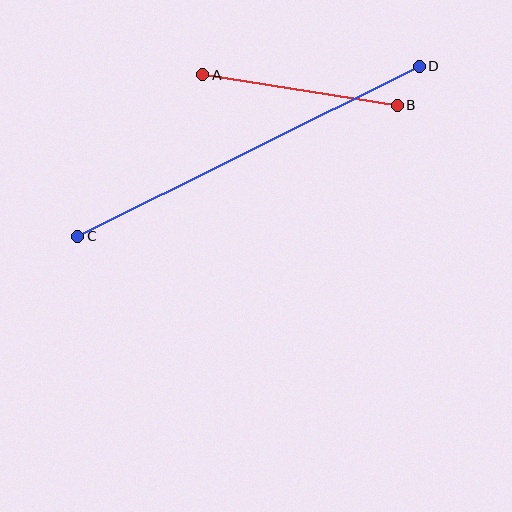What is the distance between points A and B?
The distance is approximately 197 pixels.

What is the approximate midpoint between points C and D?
The midpoint is at approximately (249, 151) pixels.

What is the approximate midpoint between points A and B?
The midpoint is at approximately (300, 90) pixels.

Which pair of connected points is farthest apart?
Points C and D are farthest apart.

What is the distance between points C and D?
The distance is approximately 381 pixels.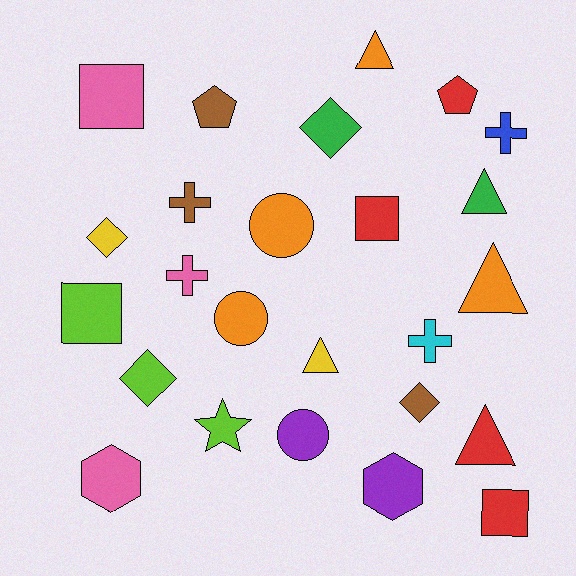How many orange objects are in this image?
There are 4 orange objects.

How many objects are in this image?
There are 25 objects.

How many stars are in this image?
There is 1 star.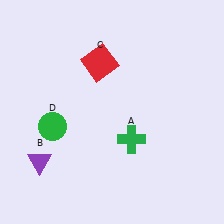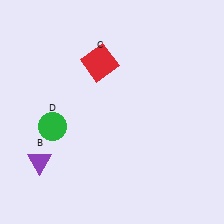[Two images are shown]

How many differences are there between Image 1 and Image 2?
There is 1 difference between the two images.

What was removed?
The green cross (A) was removed in Image 2.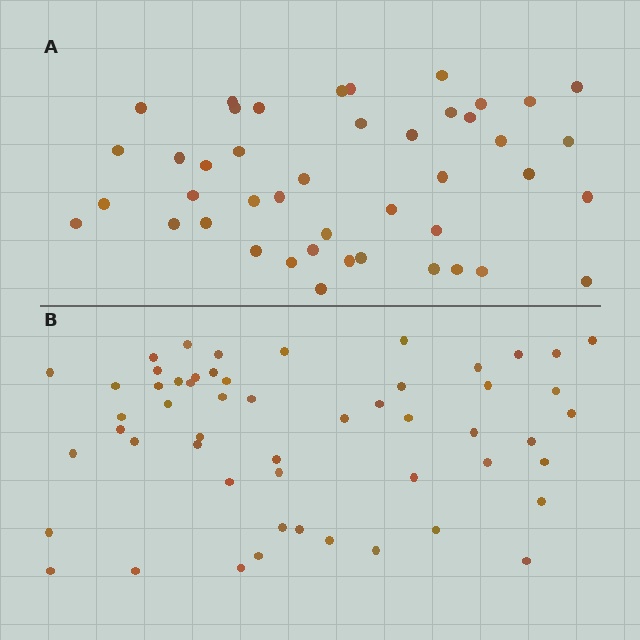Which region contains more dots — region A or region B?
Region B (the bottom region) has more dots.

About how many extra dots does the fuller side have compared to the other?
Region B has roughly 10 or so more dots than region A.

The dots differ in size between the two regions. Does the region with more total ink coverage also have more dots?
No. Region A has more total ink coverage because its dots are larger, but region B actually contains more individual dots. Total area can be misleading — the number of items is what matters here.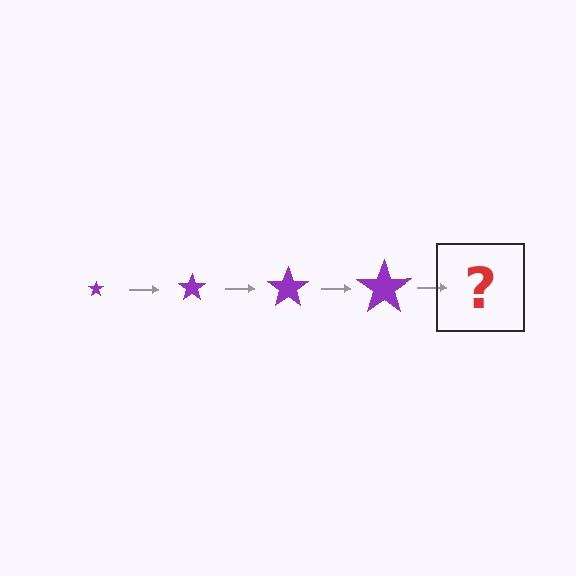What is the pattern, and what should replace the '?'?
The pattern is that the star gets progressively larger each step. The '?' should be a purple star, larger than the previous one.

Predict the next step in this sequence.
The next step is a purple star, larger than the previous one.